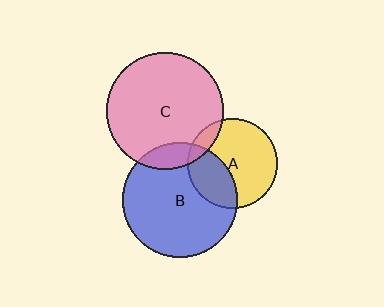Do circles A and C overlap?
Yes.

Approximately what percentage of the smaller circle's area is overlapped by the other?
Approximately 10%.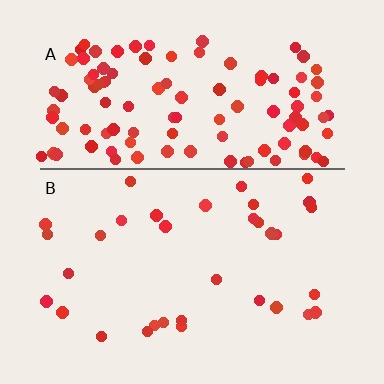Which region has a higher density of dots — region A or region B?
A (the top).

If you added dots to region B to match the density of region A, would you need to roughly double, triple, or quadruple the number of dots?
Approximately triple.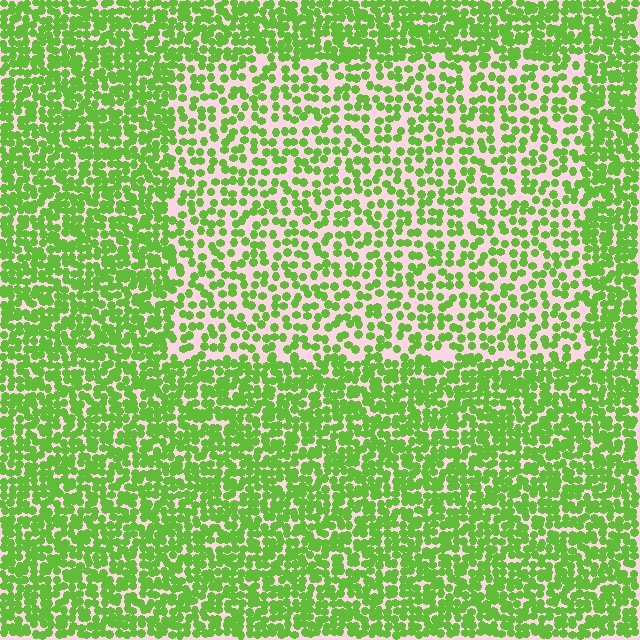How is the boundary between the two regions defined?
The boundary is defined by a change in element density (approximately 1.8x ratio). All elements are the same color, size, and shape.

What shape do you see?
I see a rectangle.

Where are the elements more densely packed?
The elements are more densely packed outside the rectangle boundary.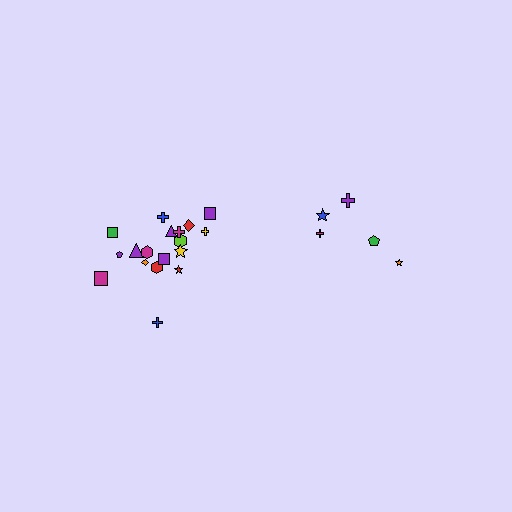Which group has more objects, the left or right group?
The left group.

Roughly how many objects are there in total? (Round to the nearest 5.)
Roughly 25 objects in total.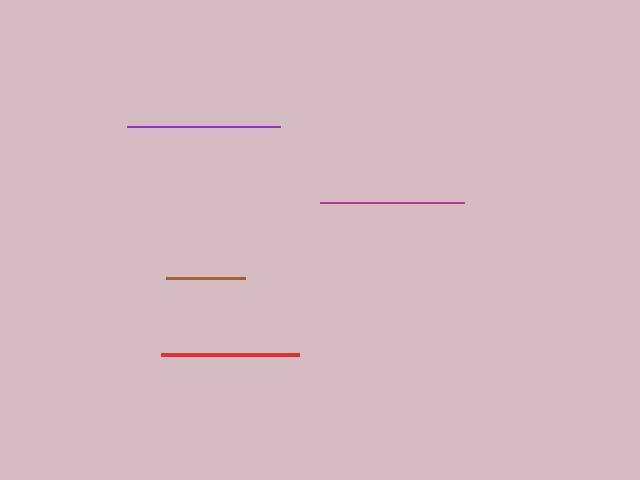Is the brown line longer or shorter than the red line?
The red line is longer than the brown line.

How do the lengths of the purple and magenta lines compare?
The purple and magenta lines are approximately the same length.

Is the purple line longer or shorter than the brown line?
The purple line is longer than the brown line.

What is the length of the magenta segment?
The magenta segment is approximately 144 pixels long.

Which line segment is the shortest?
The brown line is the shortest at approximately 79 pixels.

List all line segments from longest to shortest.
From longest to shortest: purple, magenta, red, brown.